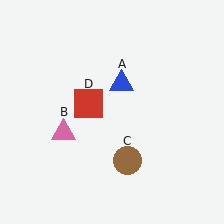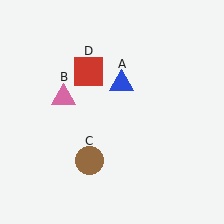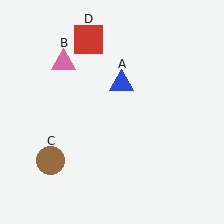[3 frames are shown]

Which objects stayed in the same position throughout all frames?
Blue triangle (object A) remained stationary.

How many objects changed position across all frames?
3 objects changed position: pink triangle (object B), brown circle (object C), red square (object D).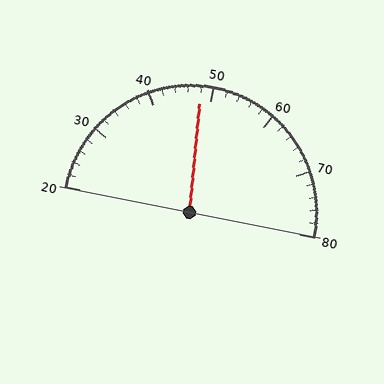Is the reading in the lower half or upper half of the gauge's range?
The reading is in the lower half of the range (20 to 80).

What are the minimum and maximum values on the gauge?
The gauge ranges from 20 to 80.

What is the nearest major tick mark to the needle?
The nearest major tick mark is 50.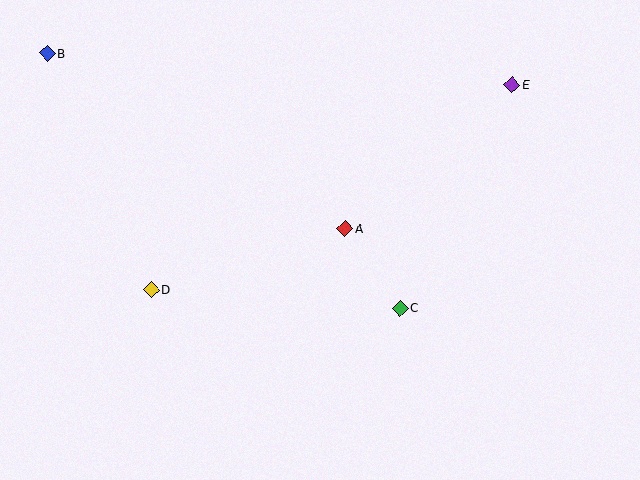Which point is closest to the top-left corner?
Point B is closest to the top-left corner.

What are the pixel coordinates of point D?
Point D is at (152, 289).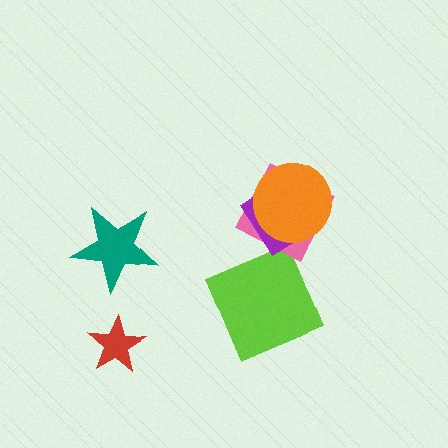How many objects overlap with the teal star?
0 objects overlap with the teal star.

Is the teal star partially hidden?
No, no other shape covers it.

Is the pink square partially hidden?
Yes, it is partially covered by another shape.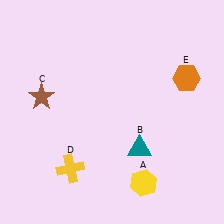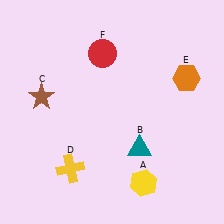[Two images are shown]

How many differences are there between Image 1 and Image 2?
There is 1 difference between the two images.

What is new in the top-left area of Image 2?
A red circle (F) was added in the top-left area of Image 2.